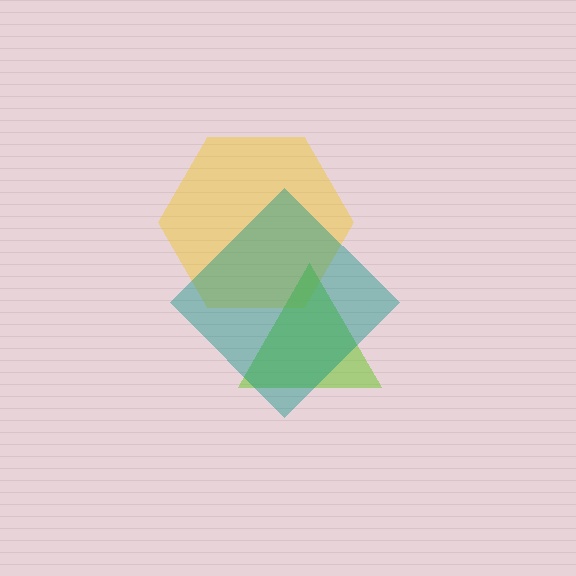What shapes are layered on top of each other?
The layered shapes are: a yellow hexagon, a lime triangle, a teal diamond.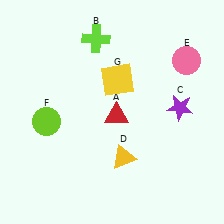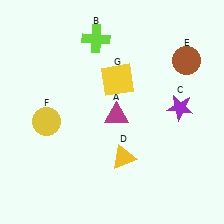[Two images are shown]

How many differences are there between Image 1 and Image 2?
There are 3 differences between the two images.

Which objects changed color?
A changed from red to magenta. E changed from pink to brown. F changed from lime to yellow.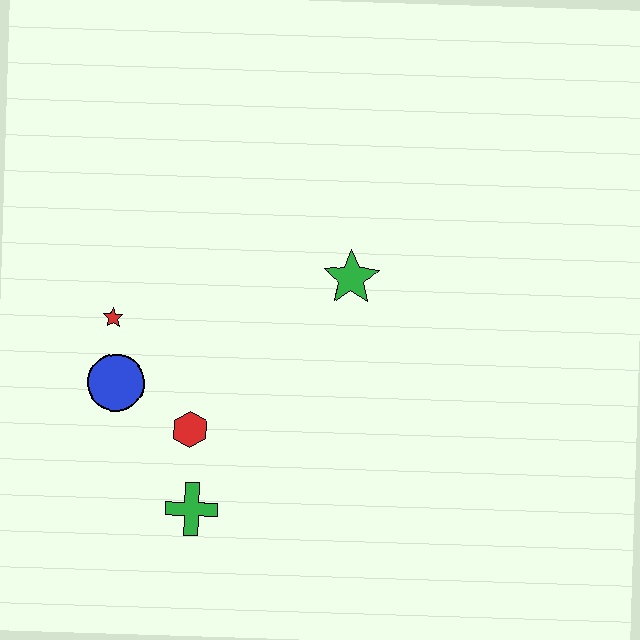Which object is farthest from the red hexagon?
The green star is farthest from the red hexagon.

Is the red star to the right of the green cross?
No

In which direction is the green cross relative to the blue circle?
The green cross is below the blue circle.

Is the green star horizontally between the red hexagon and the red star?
No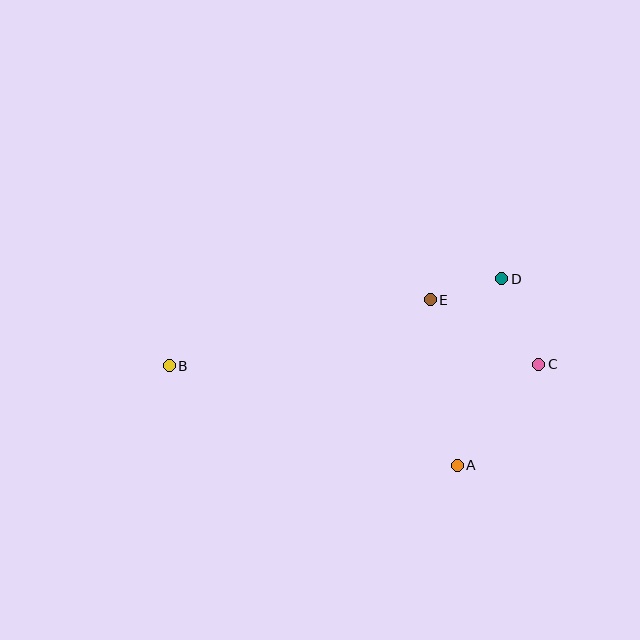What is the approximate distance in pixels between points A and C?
The distance between A and C is approximately 130 pixels.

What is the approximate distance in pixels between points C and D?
The distance between C and D is approximately 93 pixels.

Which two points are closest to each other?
Points D and E are closest to each other.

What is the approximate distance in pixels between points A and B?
The distance between A and B is approximately 305 pixels.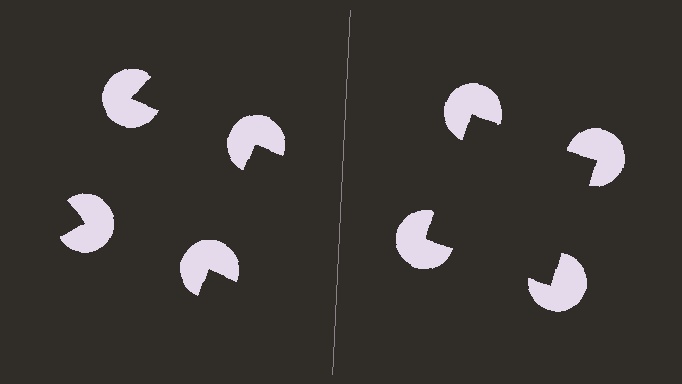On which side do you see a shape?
An illusory square appears on the right side. On the left side the wedge cuts are rotated, so no coherent shape forms.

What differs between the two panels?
The pac-man discs are positioned identically on both sides; only the wedge orientations differ. On the right they align to a square; on the left they are misaligned.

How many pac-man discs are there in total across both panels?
8 — 4 on each side.